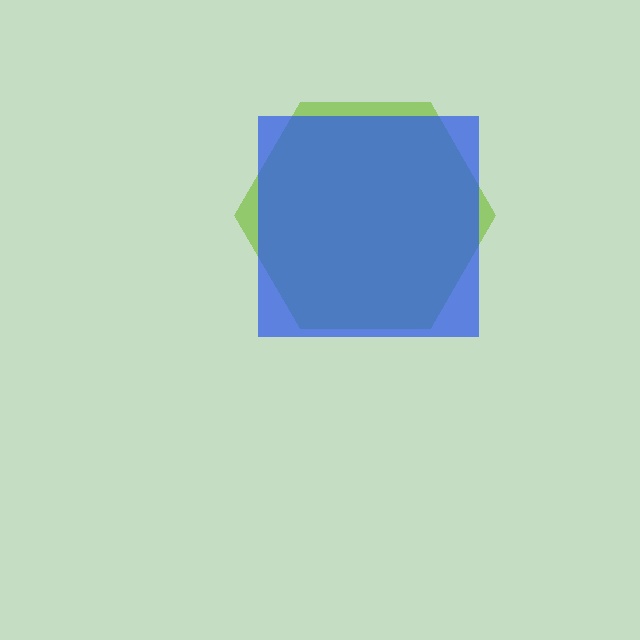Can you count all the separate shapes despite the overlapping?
Yes, there are 2 separate shapes.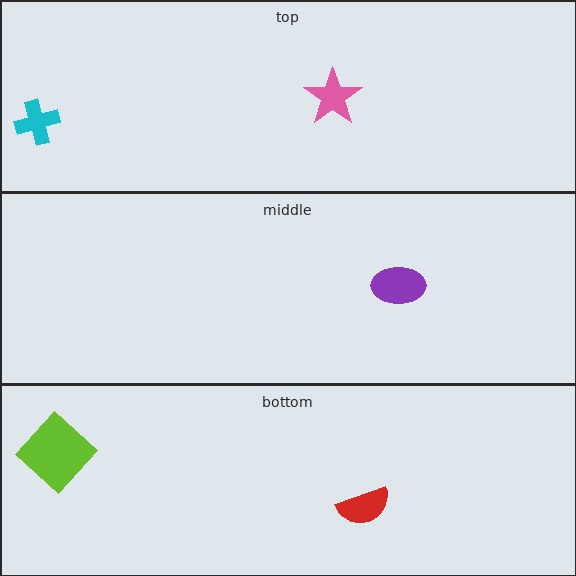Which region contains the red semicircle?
The bottom region.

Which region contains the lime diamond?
The bottom region.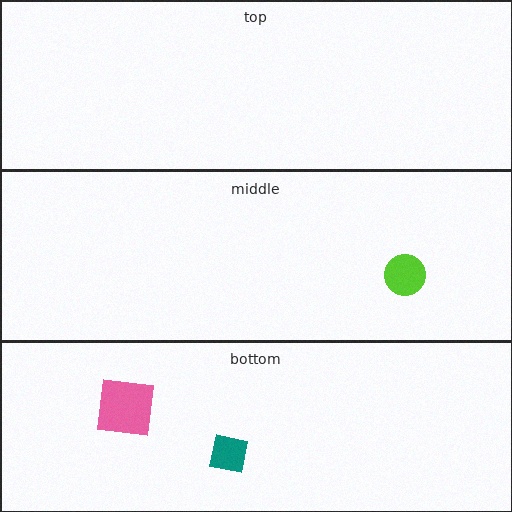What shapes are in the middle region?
The lime circle.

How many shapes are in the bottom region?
2.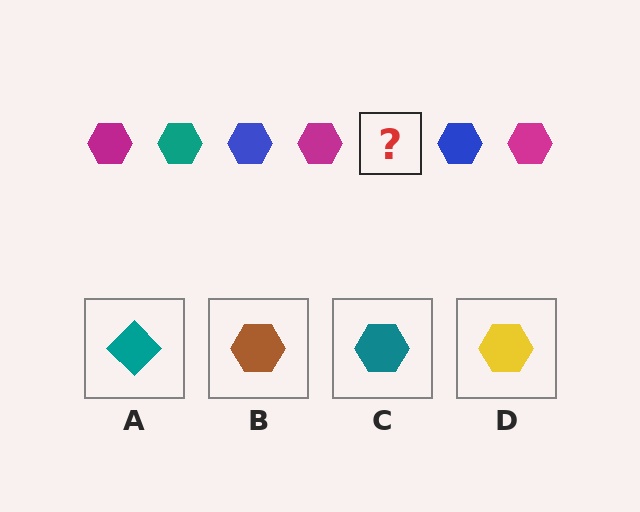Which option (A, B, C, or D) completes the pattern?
C.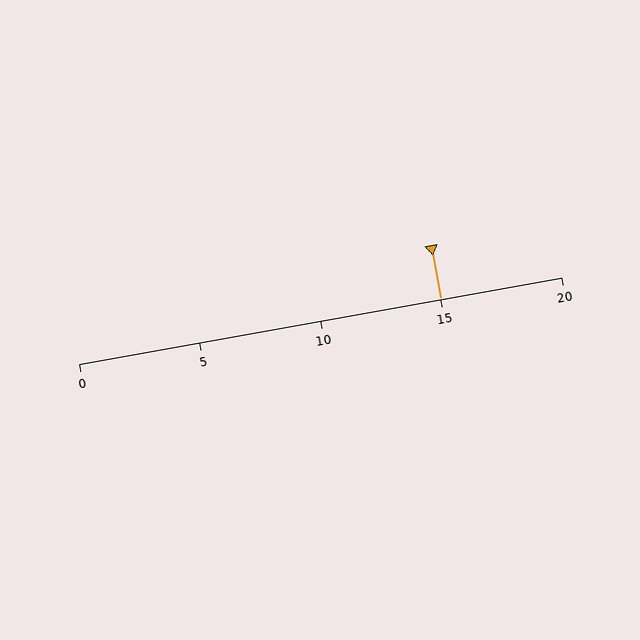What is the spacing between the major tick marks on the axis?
The major ticks are spaced 5 apart.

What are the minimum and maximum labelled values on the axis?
The axis runs from 0 to 20.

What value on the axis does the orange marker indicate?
The marker indicates approximately 15.